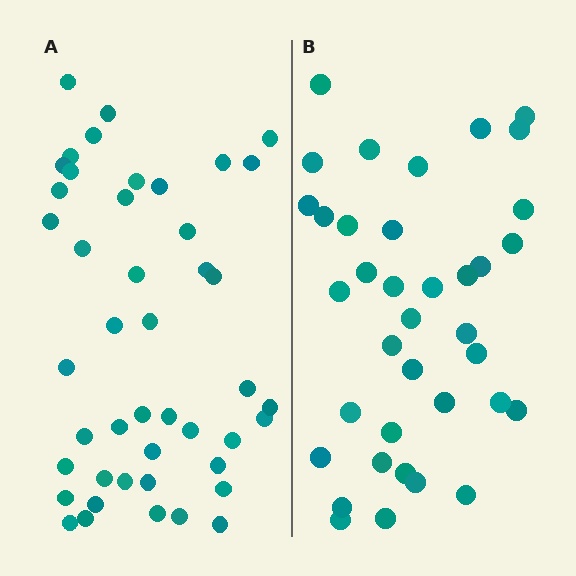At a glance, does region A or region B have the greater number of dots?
Region A (the left region) has more dots.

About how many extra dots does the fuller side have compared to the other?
Region A has roughly 8 or so more dots than region B.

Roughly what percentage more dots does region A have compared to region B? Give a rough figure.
About 20% more.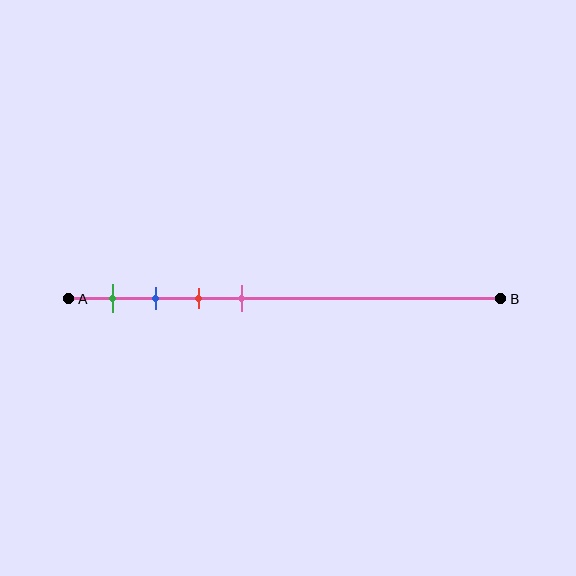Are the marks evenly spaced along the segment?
Yes, the marks are approximately evenly spaced.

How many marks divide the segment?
There are 4 marks dividing the segment.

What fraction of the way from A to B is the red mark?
The red mark is approximately 30% (0.3) of the way from A to B.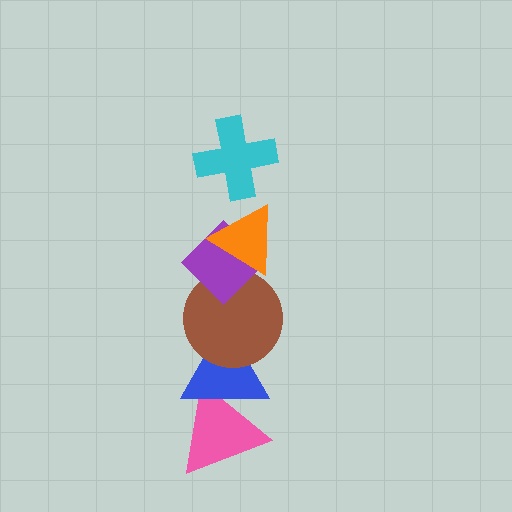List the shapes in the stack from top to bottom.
From top to bottom: the cyan cross, the orange triangle, the purple diamond, the brown circle, the blue triangle, the pink triangle.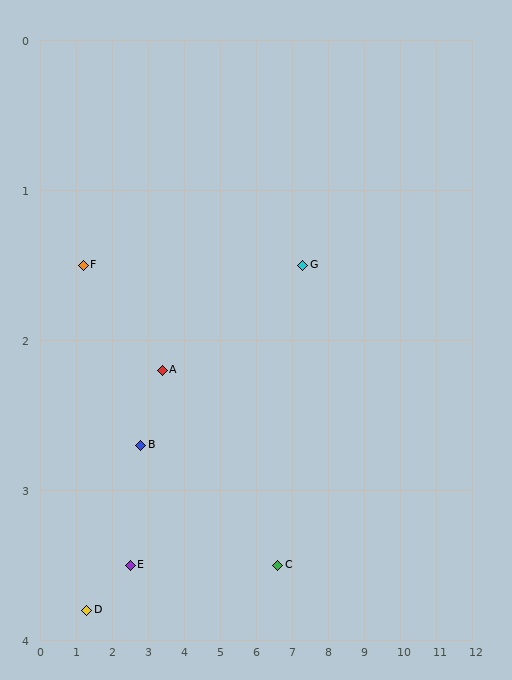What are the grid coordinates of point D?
Point D is at approximately (1.3, 3.8).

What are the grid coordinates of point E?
Point E is at approximately (2.5, 3.5).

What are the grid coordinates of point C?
Point C is at approximately (6.6, 3.5).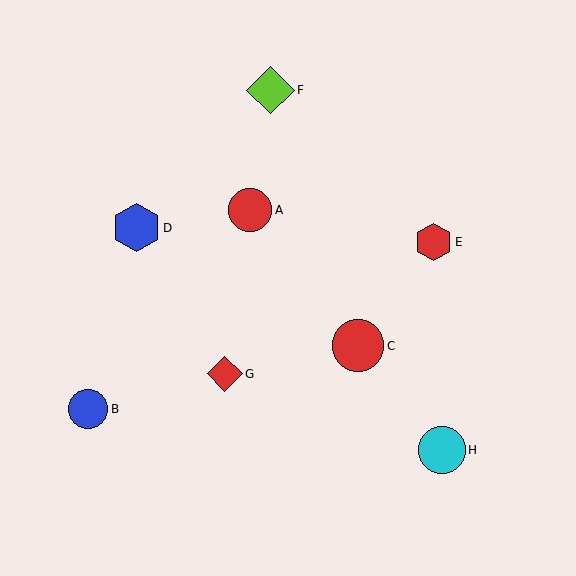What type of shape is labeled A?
Shape A is a red circle.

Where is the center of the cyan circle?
The center of the cyan circle is at (442, 450).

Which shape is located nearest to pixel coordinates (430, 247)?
The red hexagon (labeled E) at (433, 242) is nearest to that location.